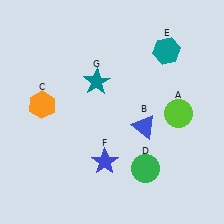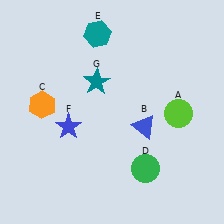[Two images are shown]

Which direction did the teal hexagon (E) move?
The teal hexagon (E) moved left.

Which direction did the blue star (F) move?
The blue star (F) moved left.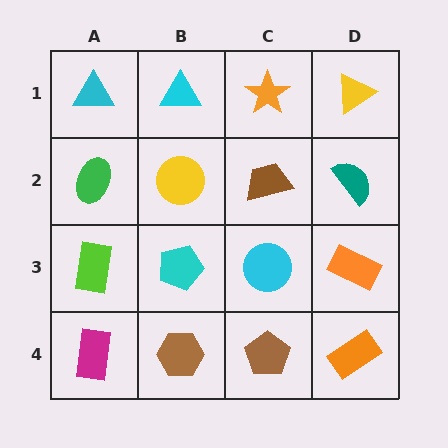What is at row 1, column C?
An orange star.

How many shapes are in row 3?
4 shapes.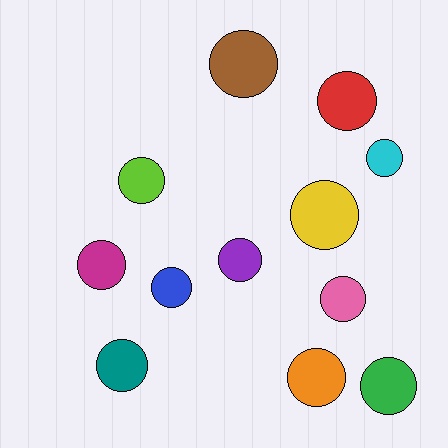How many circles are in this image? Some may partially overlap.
There are 12 circles.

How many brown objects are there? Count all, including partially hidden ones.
There is 1 brown object.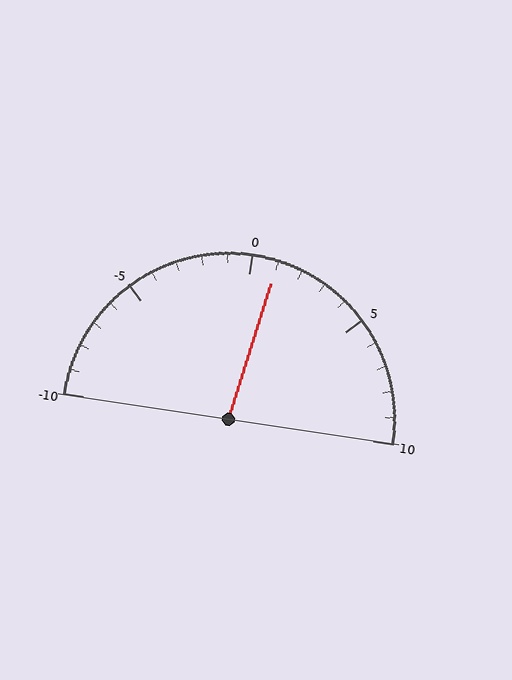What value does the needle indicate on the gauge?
The needle indicates approximately 1.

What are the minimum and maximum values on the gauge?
The gauge ranges from -10 to 10.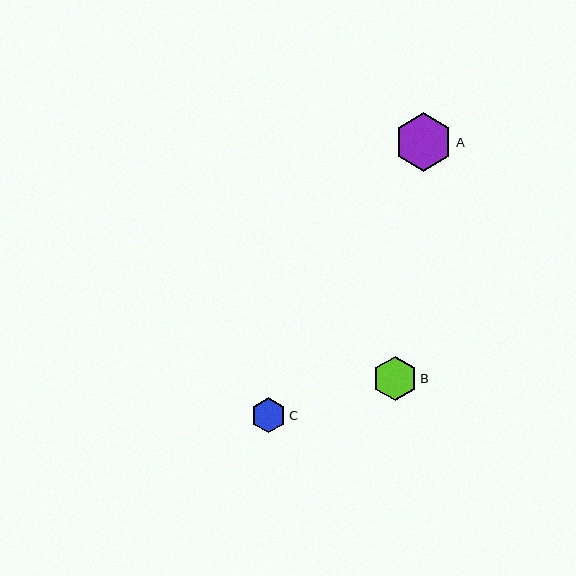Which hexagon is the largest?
Hexagon A is the largest with a size of approximately 59 pixels.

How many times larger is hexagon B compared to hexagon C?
Hexagon B is approximately 1.3 times the size of hexagon C.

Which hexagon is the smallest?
Hexagon C is the smallest with a size of approximately 35 pixels.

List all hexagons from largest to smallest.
From largest to smallest: A, B, C.